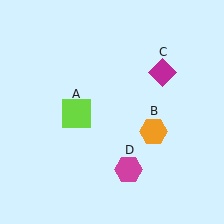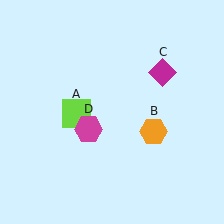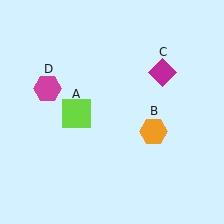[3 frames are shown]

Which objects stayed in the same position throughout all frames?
Lime square (object A) and orange hexagon (object B) and magenta diamond (object C) remained stationary.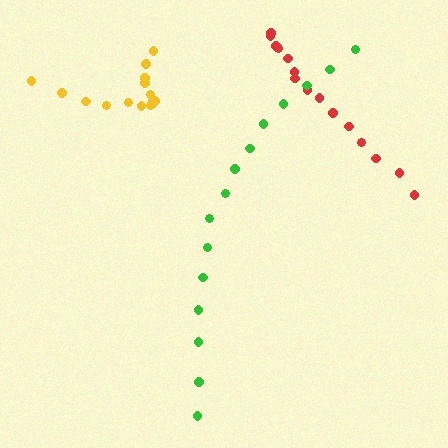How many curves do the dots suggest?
There are 3 distinct paths.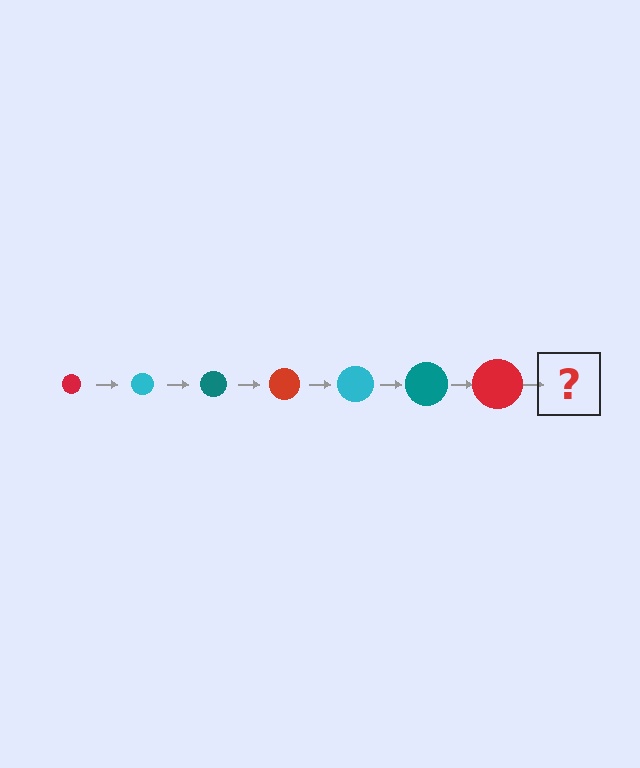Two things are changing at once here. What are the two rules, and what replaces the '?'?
The two rules are that the circle grows larger each step and the color cycles through red, cyan, and teal. The '?' should be a cyan circle, larger than the previous one.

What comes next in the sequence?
The next element should be a cyan circle, larger than the previous one.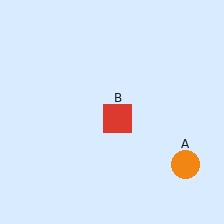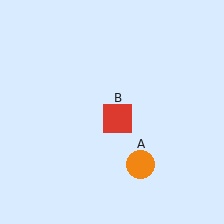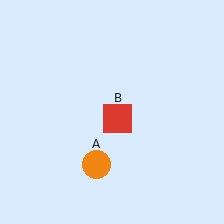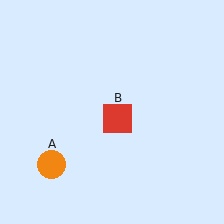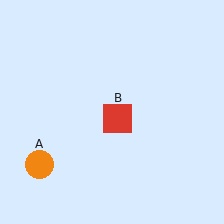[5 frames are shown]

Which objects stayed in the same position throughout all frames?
Red square (object B) remained stationary.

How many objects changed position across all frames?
1 object changed position: orange circle (object A).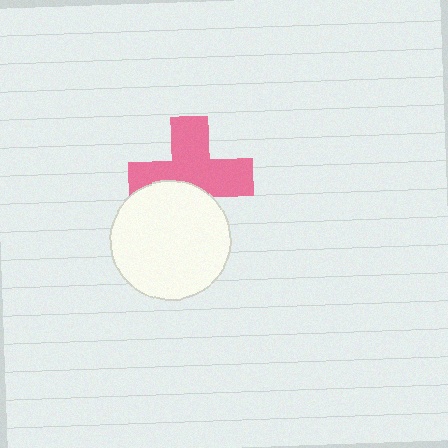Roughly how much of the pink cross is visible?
Most of it is visible (roughly 65%).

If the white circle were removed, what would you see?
You would see the complete pink cross.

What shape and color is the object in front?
The object in front is a white circle.